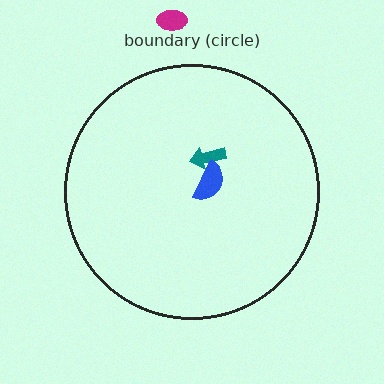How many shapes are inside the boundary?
2 inside, 1 outside.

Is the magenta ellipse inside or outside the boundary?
Outside.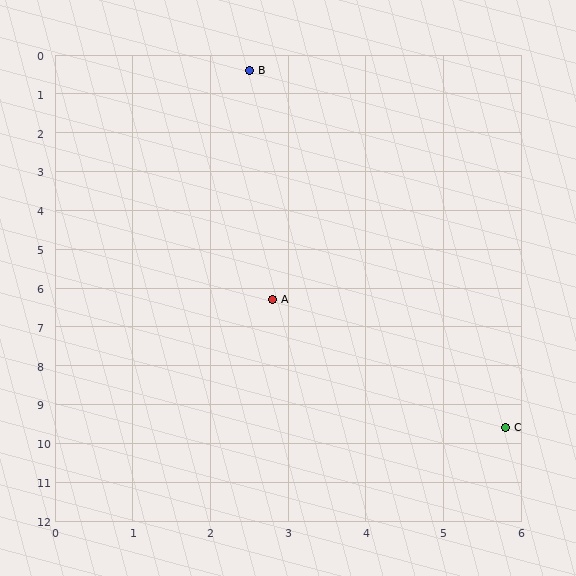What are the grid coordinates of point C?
Point C is at approximately (5.8, 9.6).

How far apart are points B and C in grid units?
Points B and C are about 9.8 grid units apart.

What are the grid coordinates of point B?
Point B is at approximately (2.5, 0.4).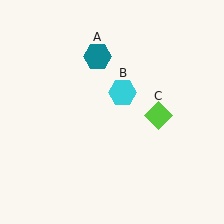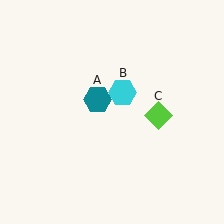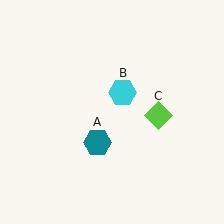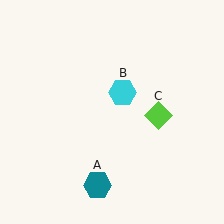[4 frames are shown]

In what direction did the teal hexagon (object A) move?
The teal hexagon (object A) moved down.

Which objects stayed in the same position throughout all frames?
Cyan hexagon (object B) and lime diamond (object C) remained stationary.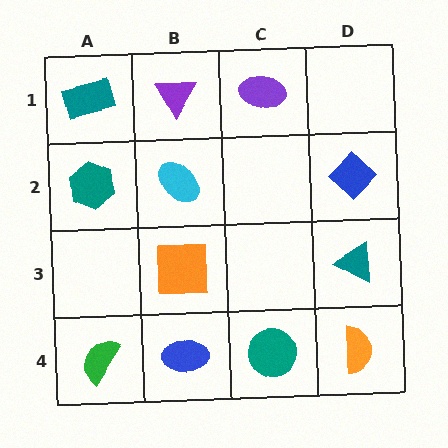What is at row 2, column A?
A teal hexagon.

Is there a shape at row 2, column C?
No, that cell is empty.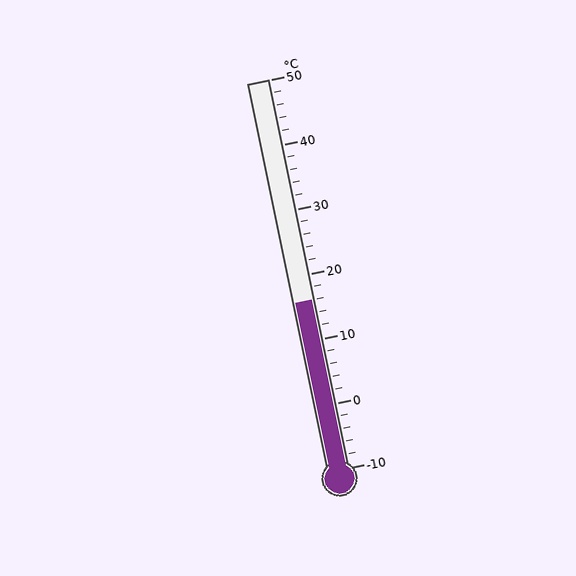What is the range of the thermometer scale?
The thermometer scale ranges from -10°C to 50°C.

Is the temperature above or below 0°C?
The temperature is above 0°C.